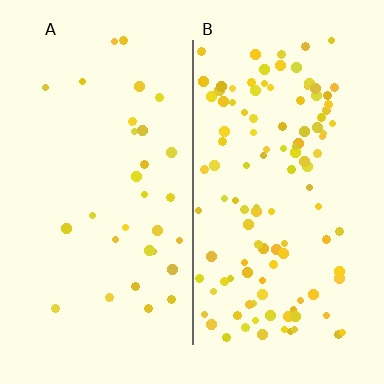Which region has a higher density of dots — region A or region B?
B (the right).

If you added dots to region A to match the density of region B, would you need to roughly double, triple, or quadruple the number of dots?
Approximately quadruple.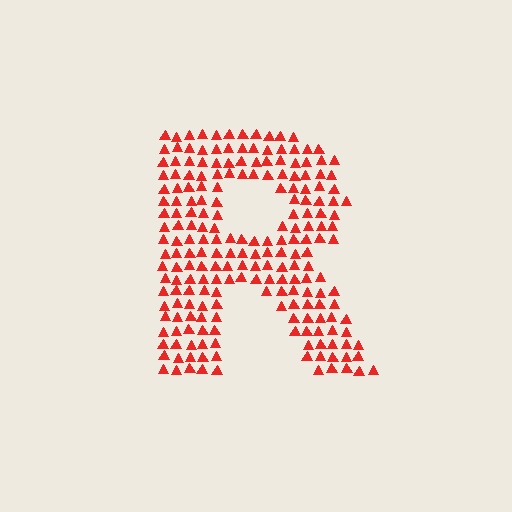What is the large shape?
The large shape is the letter R.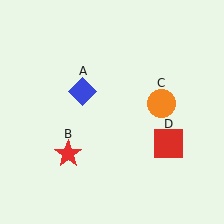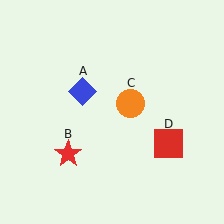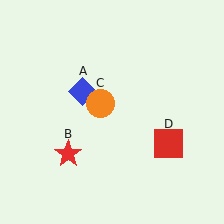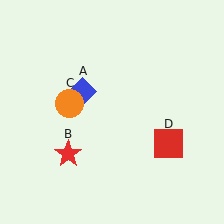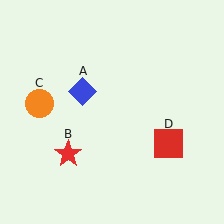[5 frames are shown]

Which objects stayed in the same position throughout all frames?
Blue diamond (object A) and red star (object B) and red square (object D) remained stationary.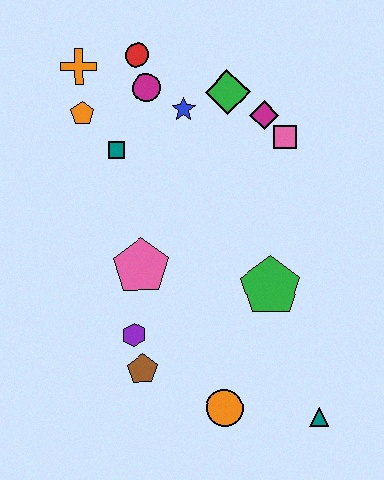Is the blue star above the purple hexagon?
Yes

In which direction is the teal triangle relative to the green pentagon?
The teal triangle is below the green pentagon.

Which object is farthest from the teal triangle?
The orange cross is farthest from the teal triangle.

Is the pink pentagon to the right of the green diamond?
No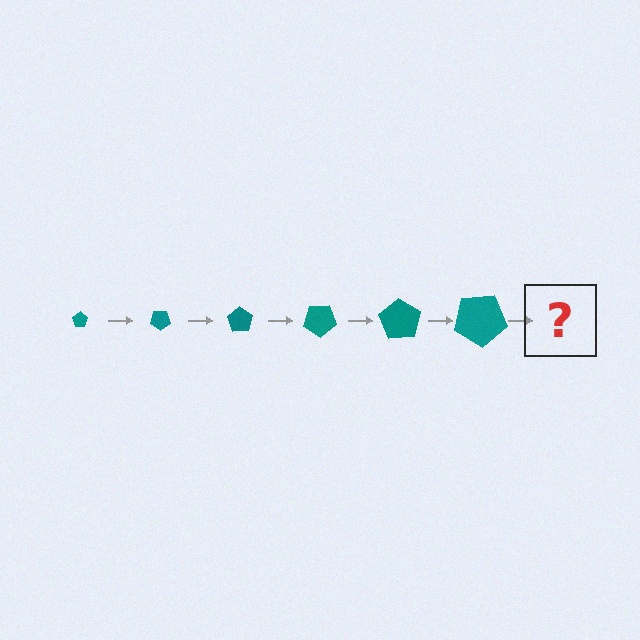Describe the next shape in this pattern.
It should be a pentagon, larger than the previous one and rotated 210 degrees from the start.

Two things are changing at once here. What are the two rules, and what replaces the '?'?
The two rules are that the pentagon grows larger each step and it rotates 35 degrees each step. The '?' should be a pentagon, larger than the previous one and rotated 210 degrees from the start.